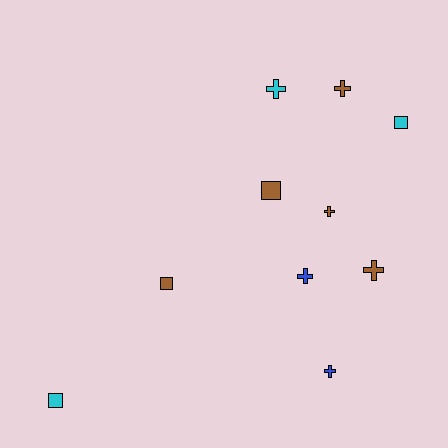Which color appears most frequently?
Brown, with 5 objects.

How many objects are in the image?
There are 10 objects.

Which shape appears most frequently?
Cross, with 6 objects.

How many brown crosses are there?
There are 3 brown crosses.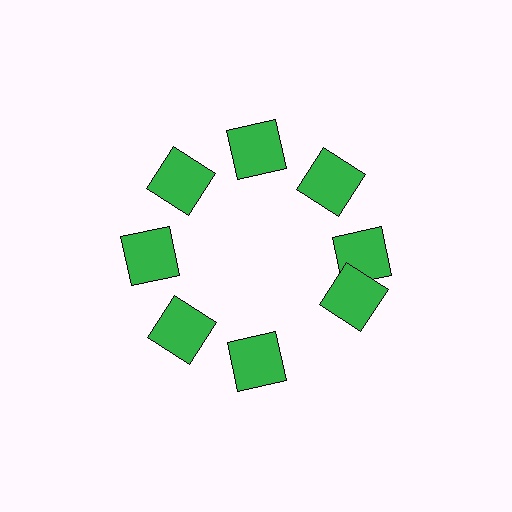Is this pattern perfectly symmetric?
No. The 8 green squares are arranged in a ring, but one element near the 4 o'clock position is rotated out of alignment along the ring, breaking the 8-fold rotational symmetry.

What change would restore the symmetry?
The symmetry would be restored by rotating it back into even spacing with its neighbors so that all 8 squares sit at equal angles and equal distance from the center.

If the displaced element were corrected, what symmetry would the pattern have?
It would have 8-fold rotational symmetry — the pattern would map onto itself every 45 degrees.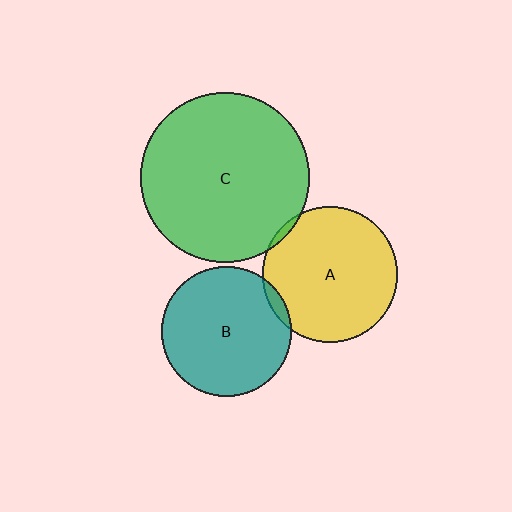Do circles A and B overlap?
Yes.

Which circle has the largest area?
Circle C (green).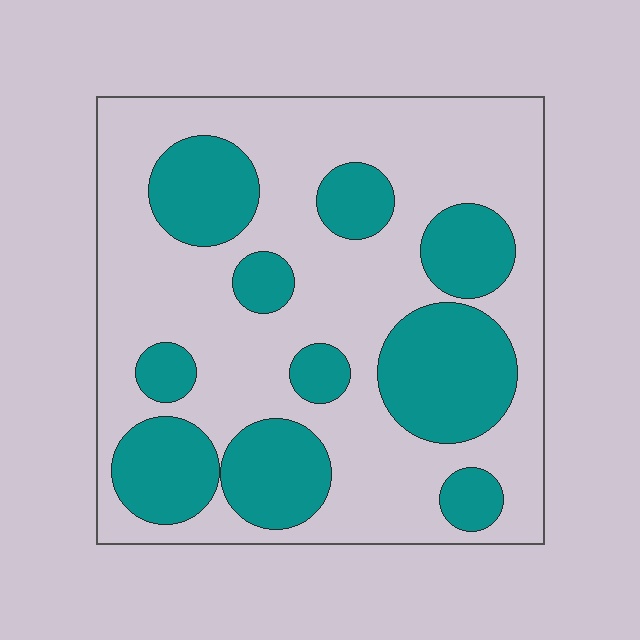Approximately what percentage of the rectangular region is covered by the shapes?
Approximately 35%.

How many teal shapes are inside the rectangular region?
10.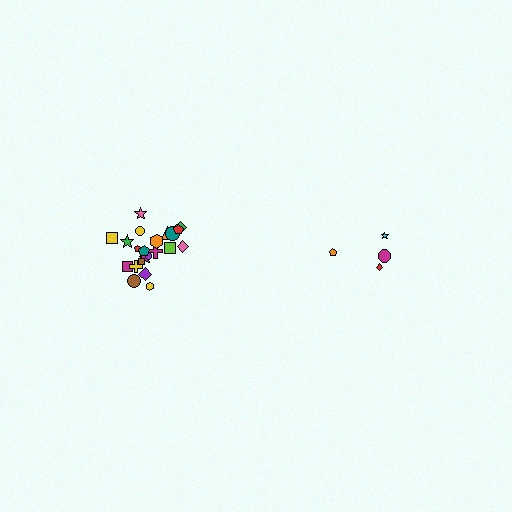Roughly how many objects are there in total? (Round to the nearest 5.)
Roughly 25 objects in total.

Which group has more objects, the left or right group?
The left group.